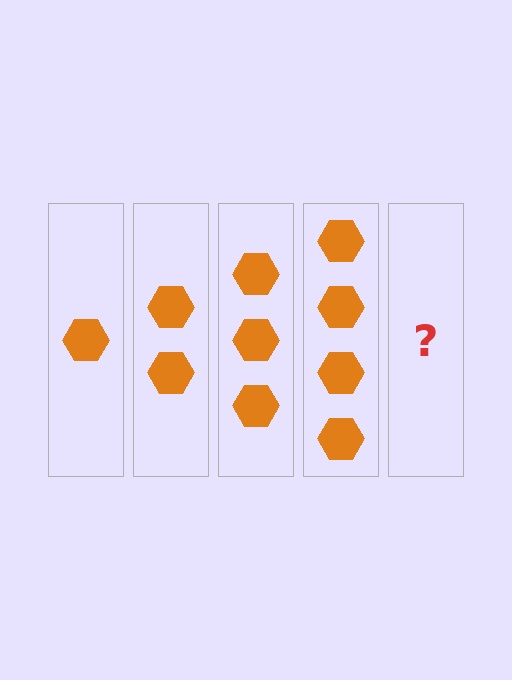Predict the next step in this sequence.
The next step is 5 hexagons.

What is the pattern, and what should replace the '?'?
The pattern is that each step adds one more hexagon. The '?' should be 5 hexagons.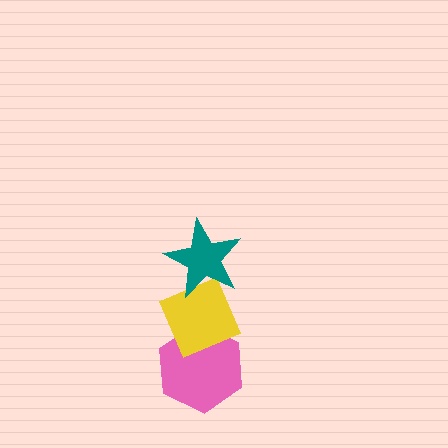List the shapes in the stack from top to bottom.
From top to bottom: the teal star, the yellow diamond, the pink hexagon.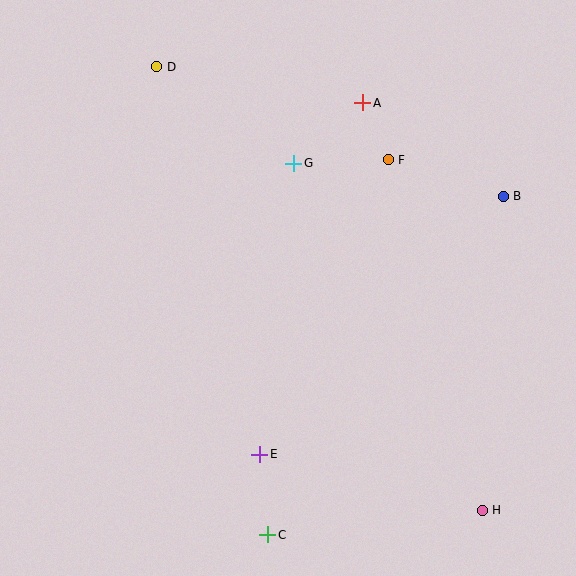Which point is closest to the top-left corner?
Point D is closest to the top-left corner.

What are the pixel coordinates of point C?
Point C is at (268, 535).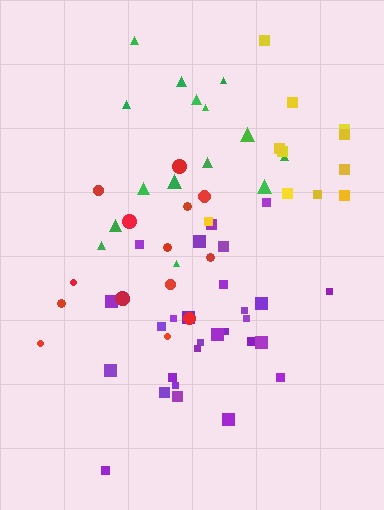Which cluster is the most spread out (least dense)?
Yellow.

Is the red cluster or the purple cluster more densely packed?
Purple.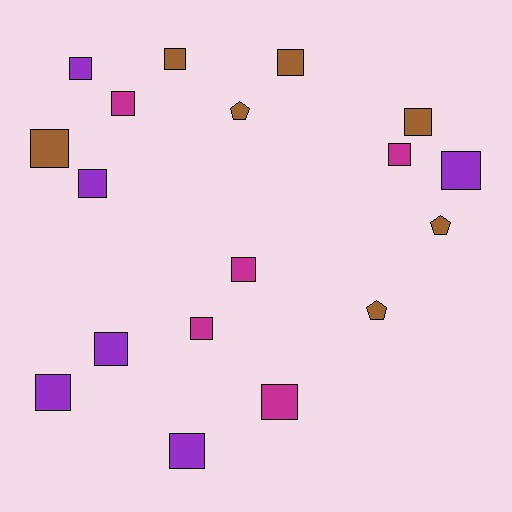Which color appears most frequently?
Brown, with 7 objects.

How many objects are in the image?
There are 18 objects.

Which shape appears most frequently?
Square, with 15 objects.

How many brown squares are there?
There are 4 brown squares.